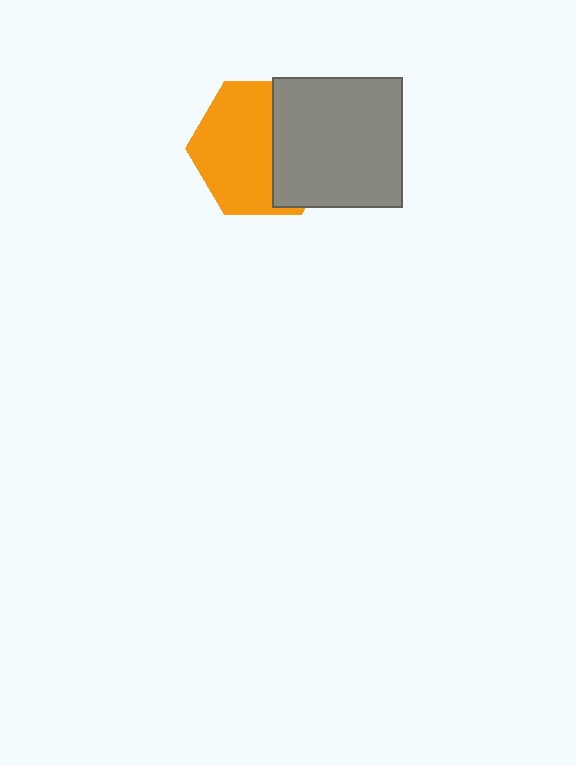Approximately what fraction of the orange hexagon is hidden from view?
Roughly 41% of the orange hexagon is hidden behind the gray square.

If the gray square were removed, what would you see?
You would see the complete orange hexagon.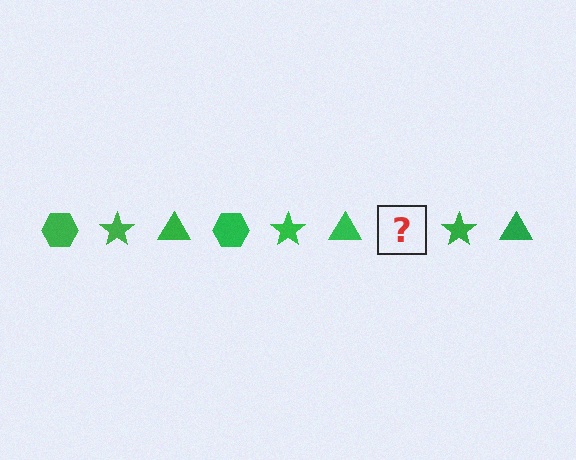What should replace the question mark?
The question mark should be replaced with a green hexagon.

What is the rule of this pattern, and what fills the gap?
The rule is that the pattern cycles through hexagon, star, triangle shapes in green. The gap should be filled with a green hexagon.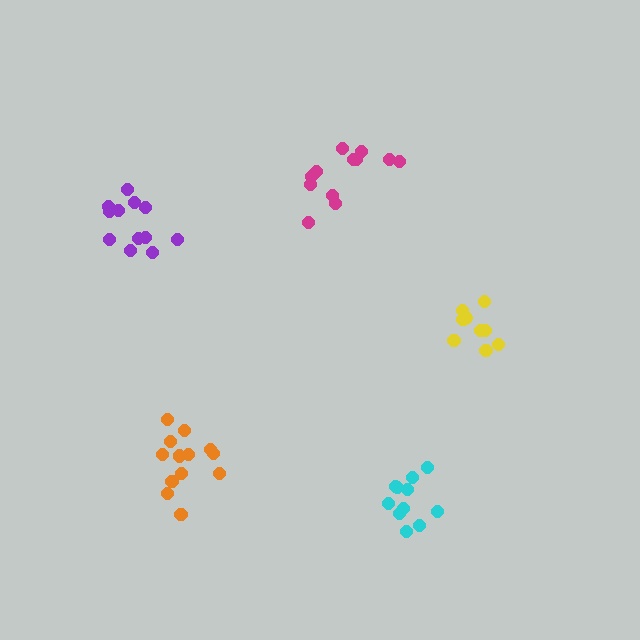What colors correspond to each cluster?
The clusters are colored: cyan, yellow, purple, magenta, orange.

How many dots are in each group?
Group 1: 11 dots, Group 2: 9 dots, Group 3: 12 dots, Group 4: 12 dots, Group 5: 13 dots (57 total).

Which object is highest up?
The magenta cluster is topmost.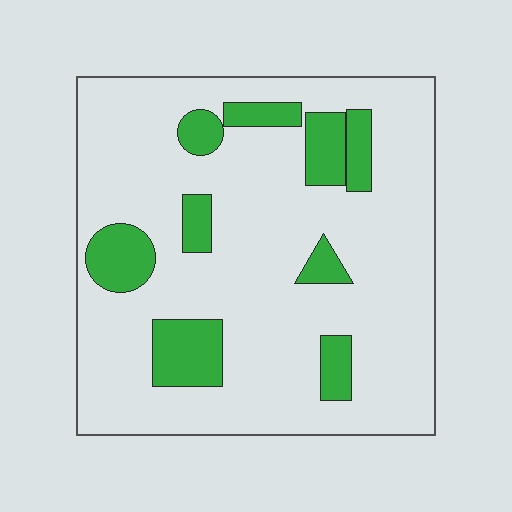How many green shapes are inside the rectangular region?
9.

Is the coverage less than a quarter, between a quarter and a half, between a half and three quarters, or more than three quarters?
Less than a quarter.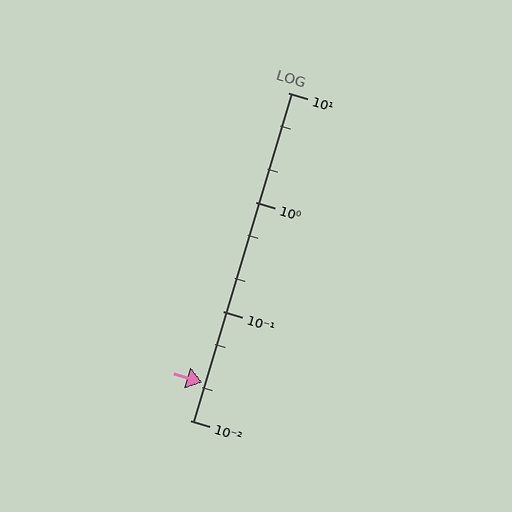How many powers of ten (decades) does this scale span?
The scale spans 3 decades, from 0.01 to 10.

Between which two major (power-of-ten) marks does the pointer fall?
The pointer is between 0.01 and 0.1.